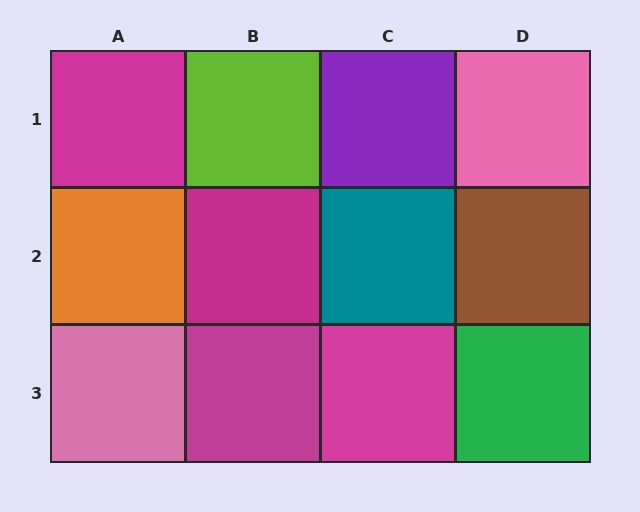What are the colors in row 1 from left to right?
Magenta, lime, purple, pink.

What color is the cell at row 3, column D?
Green.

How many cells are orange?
1 cell is orange.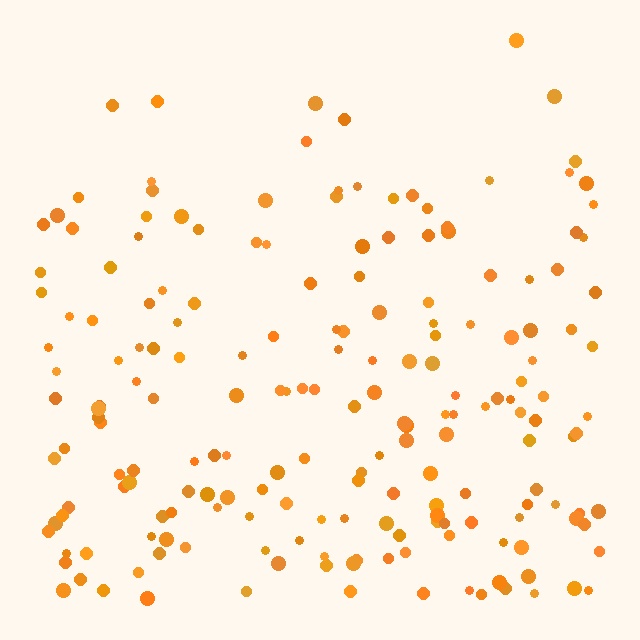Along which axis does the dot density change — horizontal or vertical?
Vertical.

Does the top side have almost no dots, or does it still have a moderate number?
Still a moderate number, just noticeably fewer than the bottom.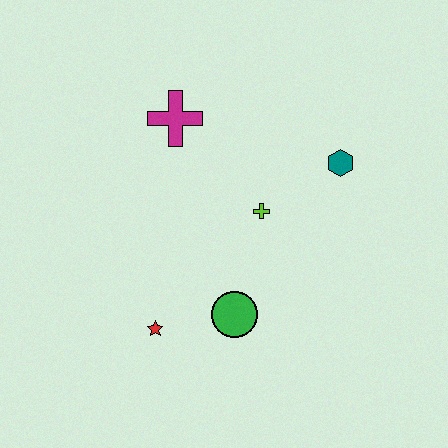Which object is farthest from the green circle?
The magenta cross is farthest from the green circle.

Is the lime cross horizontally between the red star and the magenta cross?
No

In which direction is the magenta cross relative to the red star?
The magenta cross is above the red star.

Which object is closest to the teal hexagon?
The lime cross is closest to the teal hexagon.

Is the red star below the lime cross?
Yes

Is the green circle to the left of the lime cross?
Yes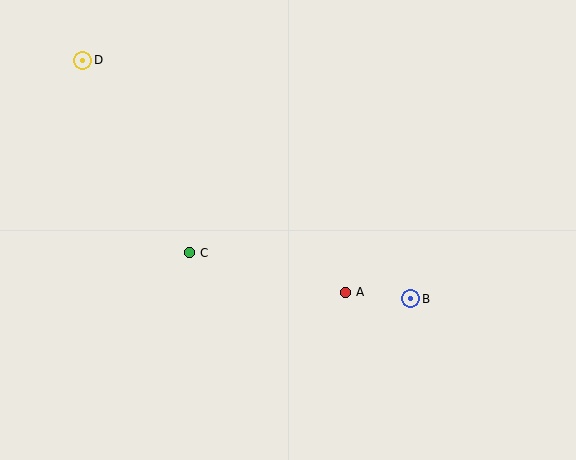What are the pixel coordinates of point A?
Point A is at (345, 292).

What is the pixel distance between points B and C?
The distance between B and C is 226 pixels.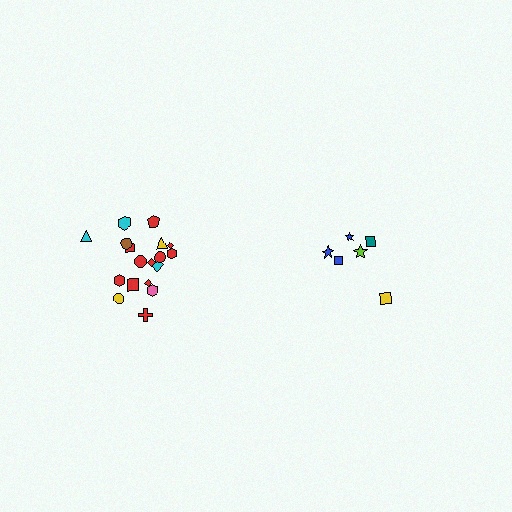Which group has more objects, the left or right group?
The left group.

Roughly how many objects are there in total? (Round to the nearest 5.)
Roughly 25 objects in total.